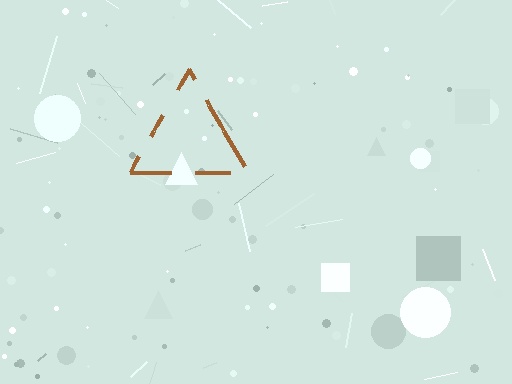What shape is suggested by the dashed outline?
The dashed outline suggests a triangle.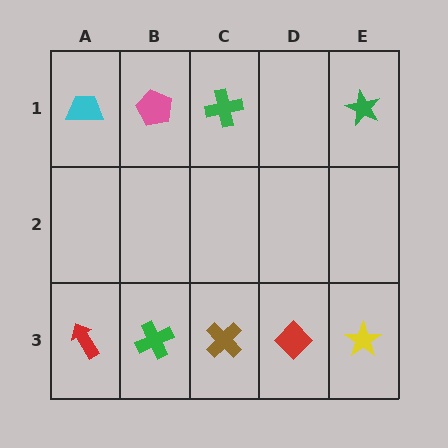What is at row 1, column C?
A green cross.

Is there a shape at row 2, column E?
No, that cell is empty.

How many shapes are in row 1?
4 shapes.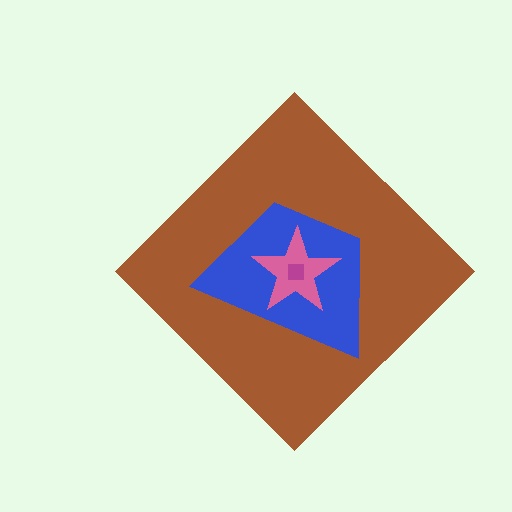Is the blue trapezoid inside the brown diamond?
Yes.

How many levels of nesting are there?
4.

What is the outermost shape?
The brown diamond.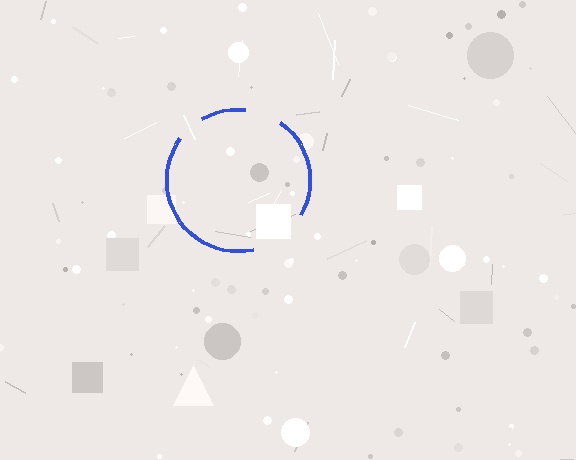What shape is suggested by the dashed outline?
The dashed outline suggests a circle.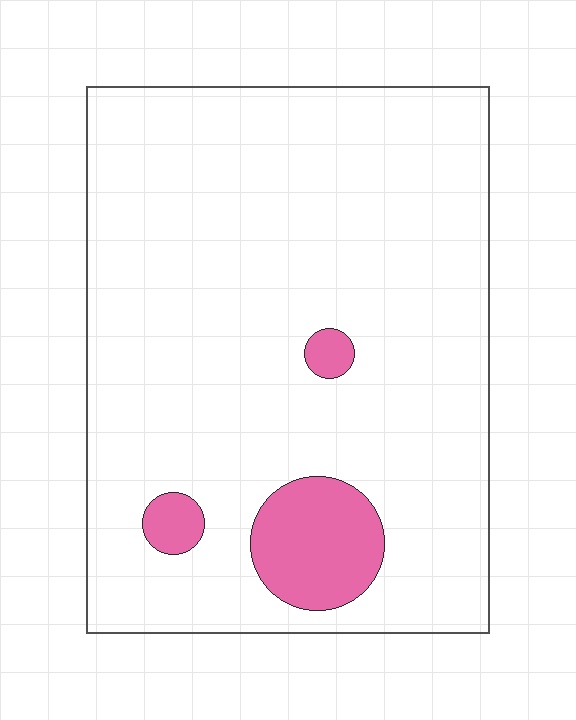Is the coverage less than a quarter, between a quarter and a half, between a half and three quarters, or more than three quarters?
Less than a quarter.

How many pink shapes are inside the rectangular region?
3.